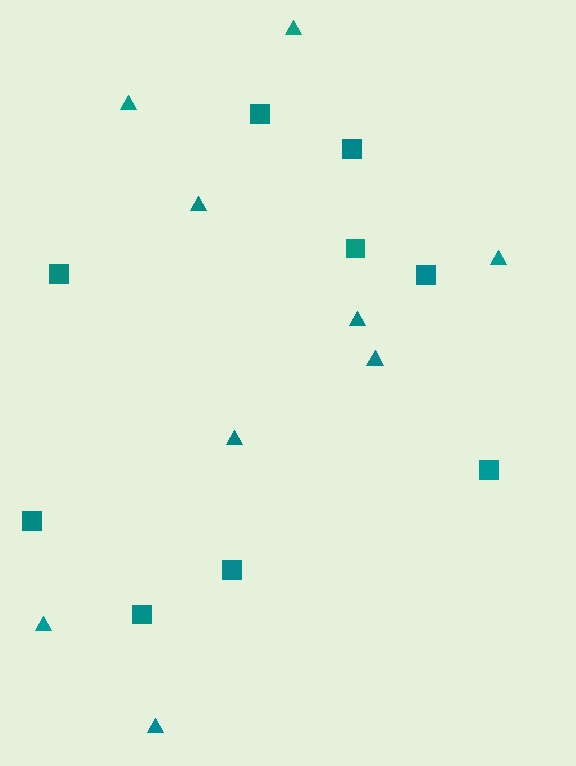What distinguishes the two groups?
There are 2 groups: one group of triangles (9) and one group of squares (9).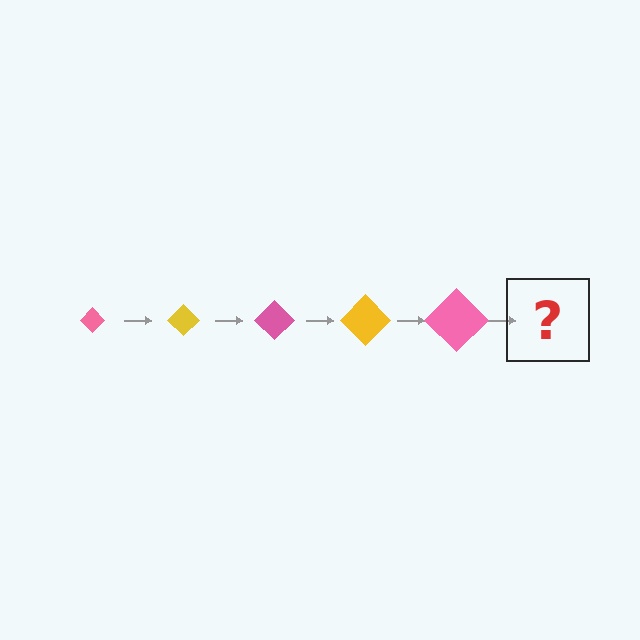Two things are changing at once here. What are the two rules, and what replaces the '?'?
The two rules are that the diamond grows larger each step and the color cycles through pink and yellow. The '?' should be a yellow diamond, larger than the previous one.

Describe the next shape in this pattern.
It should be a yellow diamond, larger than the previous one.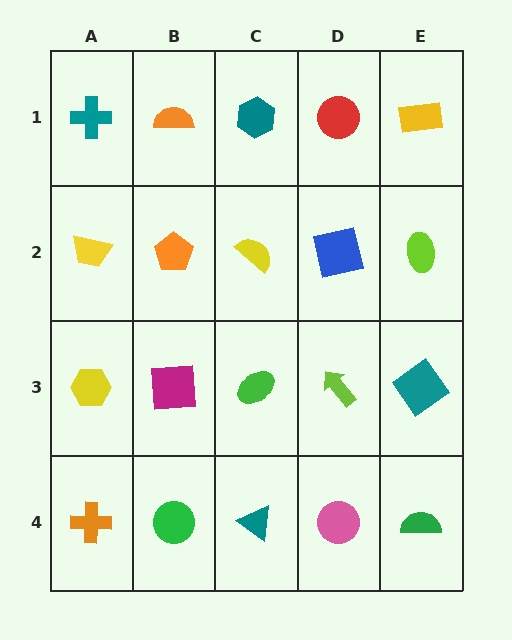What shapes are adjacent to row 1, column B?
An orange pentagon (row 2, column B), a teal cross (row 1, column A), a teal hexagon (row 1, column C).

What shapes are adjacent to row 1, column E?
A lime ellipse (row 2, column E), a red circle (row 1, column D).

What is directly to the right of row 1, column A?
An orange semicircle.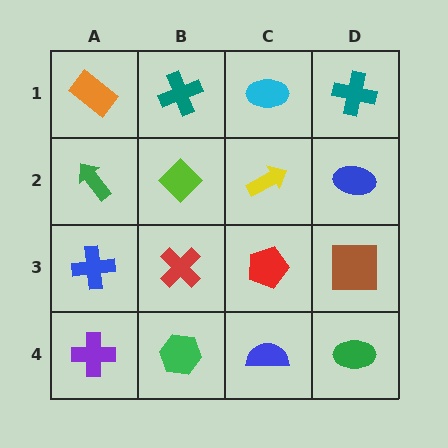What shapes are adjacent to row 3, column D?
A blue ellipse (row 2, column D), a green ellipse (row 4, column D), a red pentagon (row 3, column C).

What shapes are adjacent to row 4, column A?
A blue cross (row 3, column A), a green hexagon (row 4, column B).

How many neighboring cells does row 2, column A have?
3.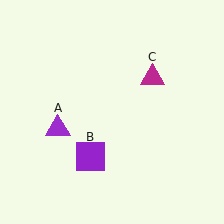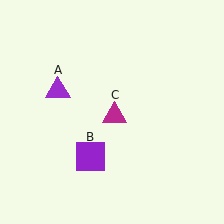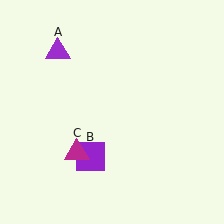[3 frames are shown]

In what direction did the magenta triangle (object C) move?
The magenta triangle (object C) moved down and to the left.